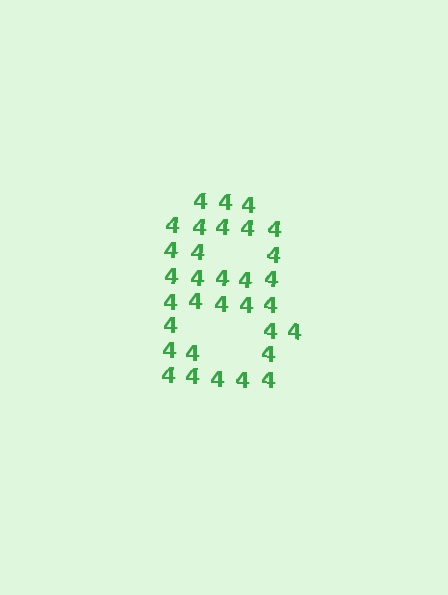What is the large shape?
The large shape is the digit 8.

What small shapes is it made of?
It is made of small digit 4's.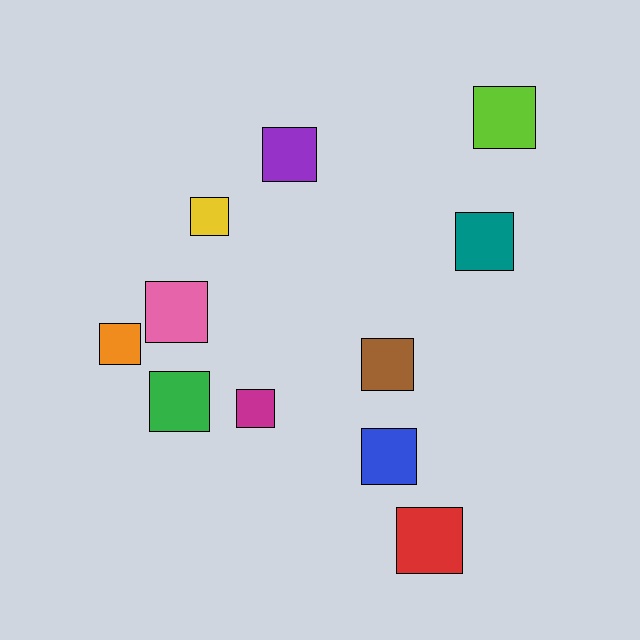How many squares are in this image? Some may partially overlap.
There are 11 squares.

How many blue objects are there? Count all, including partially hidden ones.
There is 1 blue object.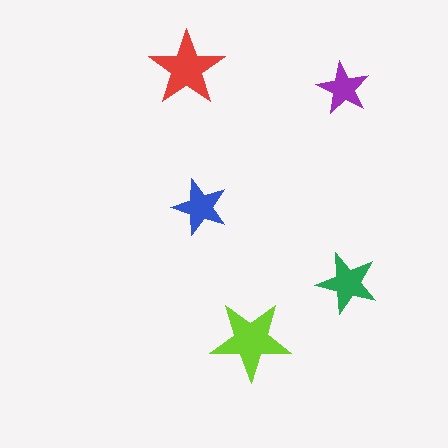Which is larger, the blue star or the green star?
The green one.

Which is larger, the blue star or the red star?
The red one.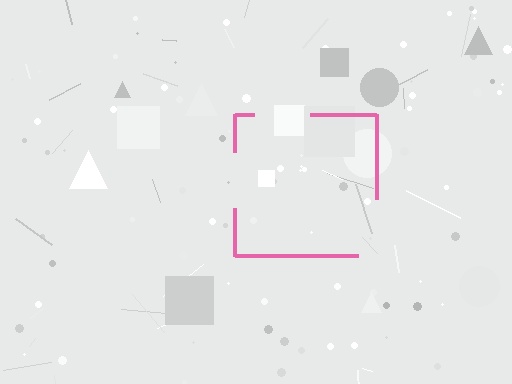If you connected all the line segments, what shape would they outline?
They would outline a square.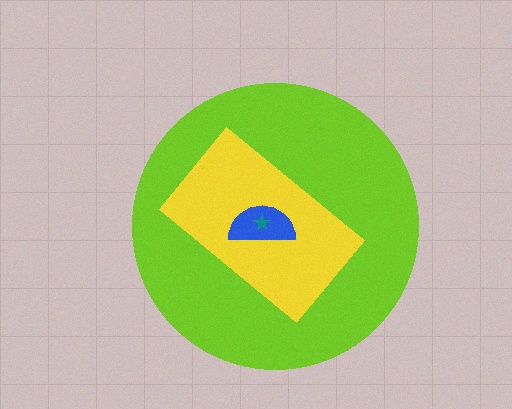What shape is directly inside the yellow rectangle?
The blue semicircle.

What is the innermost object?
The teal star.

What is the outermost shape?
The lime circle.